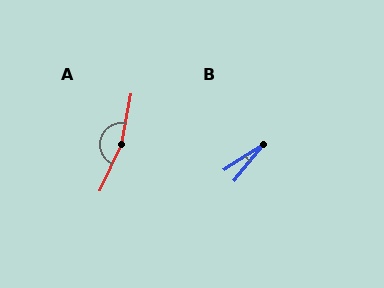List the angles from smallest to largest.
B (17°), A (166°).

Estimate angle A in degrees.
Approximately 166 degrees.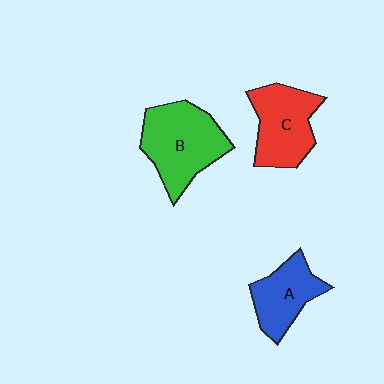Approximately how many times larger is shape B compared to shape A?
Approximately 1.5 times.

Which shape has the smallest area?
Shape A (blue).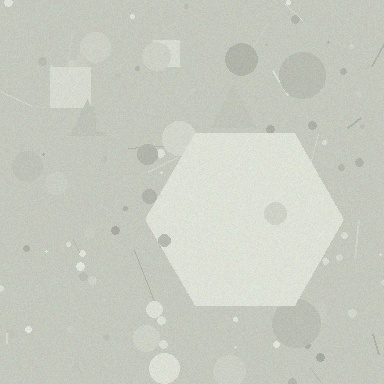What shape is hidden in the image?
A hexagon is hidden in the image.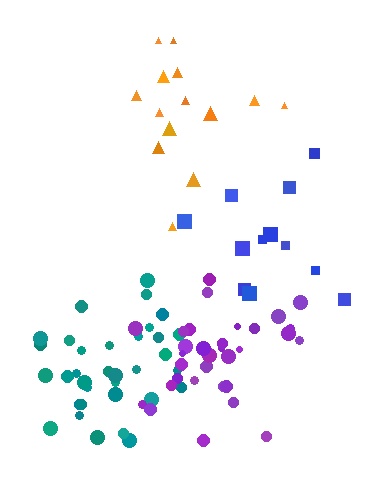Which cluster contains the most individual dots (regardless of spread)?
Teal (34).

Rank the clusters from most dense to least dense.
teal, purple, orange, blue.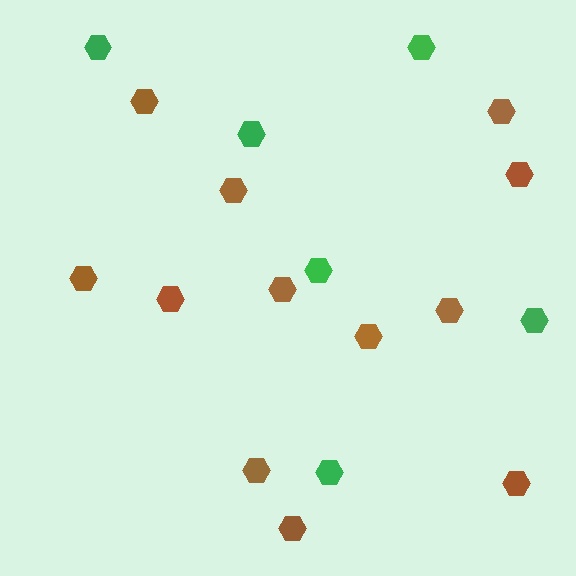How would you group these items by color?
There are 2 groups: one group of green hexagons (6) and one group of brown hexagons (12).